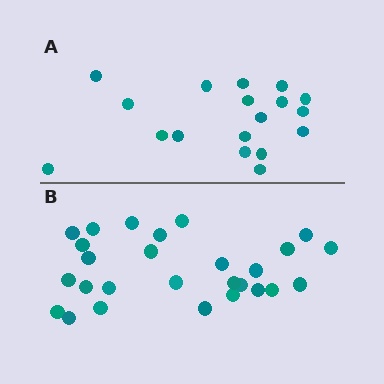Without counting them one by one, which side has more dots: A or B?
Region B (the bottom region) has more dots.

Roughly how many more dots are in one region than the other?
Region B has roughly 8 or so more dots than region A.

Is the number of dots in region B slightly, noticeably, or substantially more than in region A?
Region B has substantially more. The ratio is roughly 1.5 to 1.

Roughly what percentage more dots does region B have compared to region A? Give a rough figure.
About 50% more.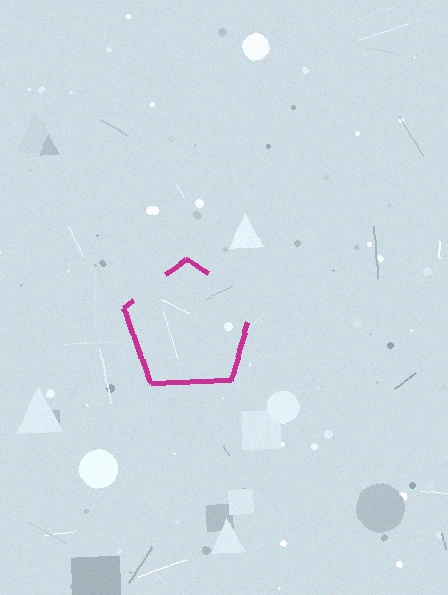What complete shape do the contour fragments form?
The contour fragments form a pentagon.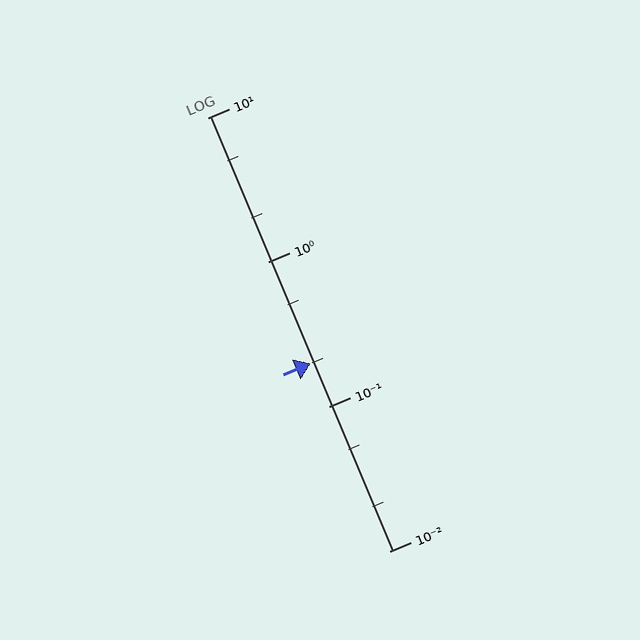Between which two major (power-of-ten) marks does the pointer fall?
The pointer is between 0.1 and 1.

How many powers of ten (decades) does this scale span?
The scale spans 3 decades, from 0.01 to 10.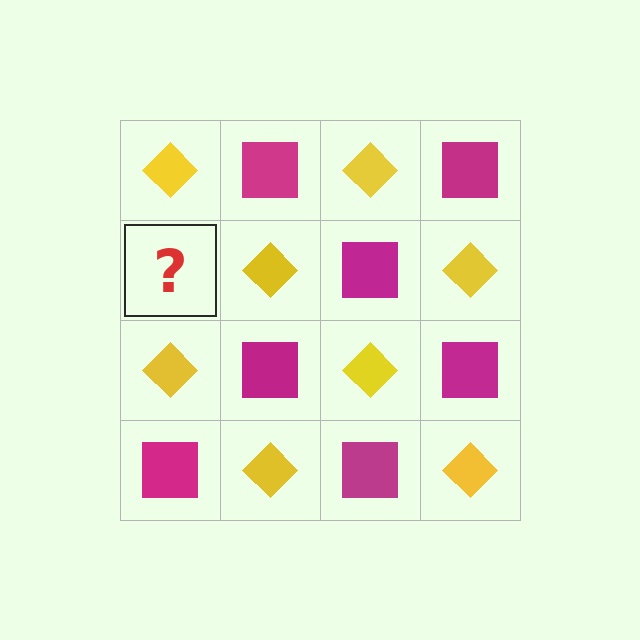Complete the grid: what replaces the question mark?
The question mark should be replaced with a magenta square.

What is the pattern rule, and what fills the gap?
The rule is that it alternates yellow diamond and magenta square in a checkerboard pattern. The gap should be filled with a magenta square.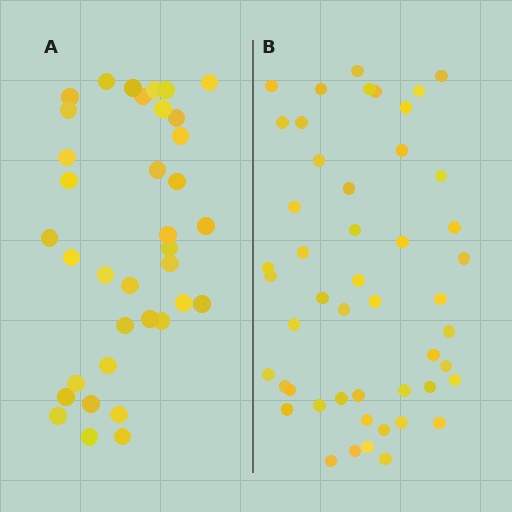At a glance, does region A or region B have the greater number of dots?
Region B (the right region) has more dots.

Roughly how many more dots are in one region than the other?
Region B has approximately 15 more dots than region A.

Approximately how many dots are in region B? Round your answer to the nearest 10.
About 50 dots. (The exact count is 49, which rounds to 50.)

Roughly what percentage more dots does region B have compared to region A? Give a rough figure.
About 35% more.